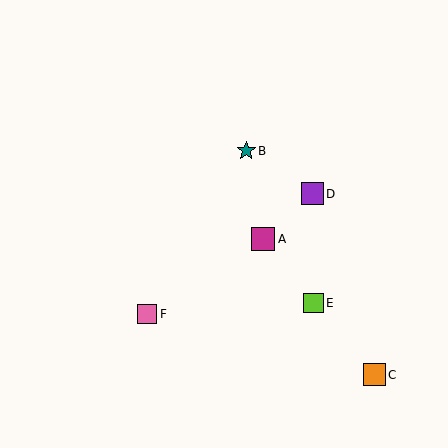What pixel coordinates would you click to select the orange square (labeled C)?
Click at (374, 375) to select the orange square C.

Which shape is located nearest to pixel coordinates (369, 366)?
The orange square (labeled C) at (374, 375) is nearest to that location.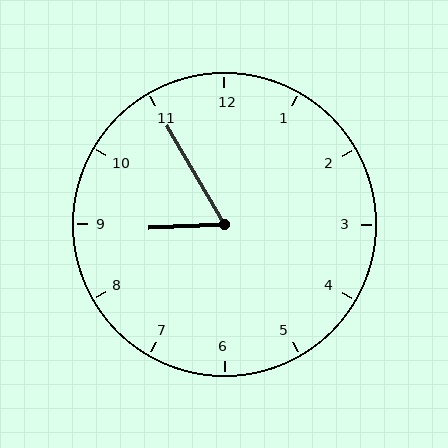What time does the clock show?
8:55.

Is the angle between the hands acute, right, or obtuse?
It is acute.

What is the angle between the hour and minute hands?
Approximately 62 degrees.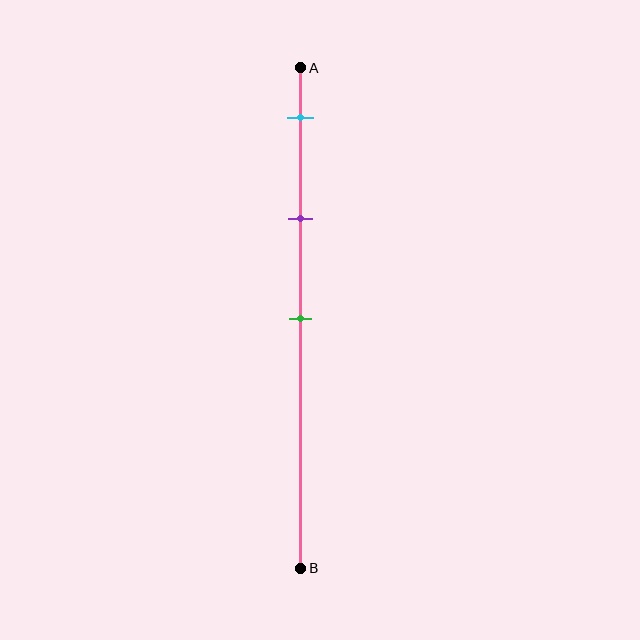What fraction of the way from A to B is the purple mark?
The purple mark is approximately 30% (0.3) of the way from A to B.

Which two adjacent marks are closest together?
The cyan and purple marks are the closest adjacent pair.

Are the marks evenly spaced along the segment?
Yes, the marks are approximately evenly spaced.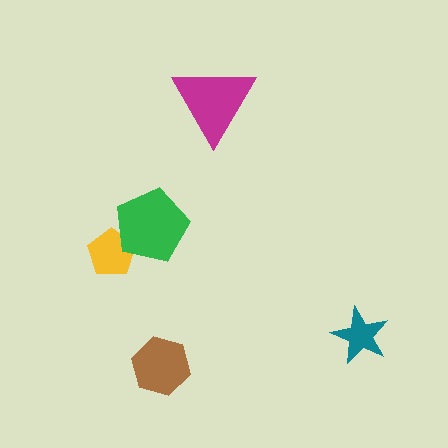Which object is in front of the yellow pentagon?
The green pentagon is in front of the yellow pentagon.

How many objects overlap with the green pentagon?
1 object overlaps with the green pentagon.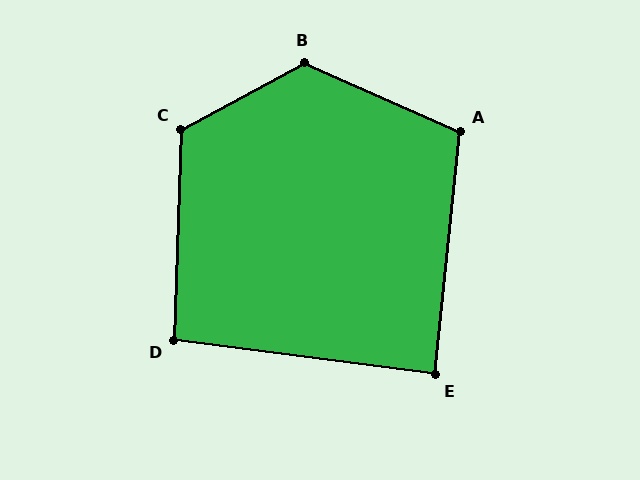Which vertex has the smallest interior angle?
E, at approximately 88 degrees.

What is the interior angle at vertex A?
Approximately 108 degrees (obtuse).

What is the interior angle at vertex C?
Approximately 120 degrees (obtuse).